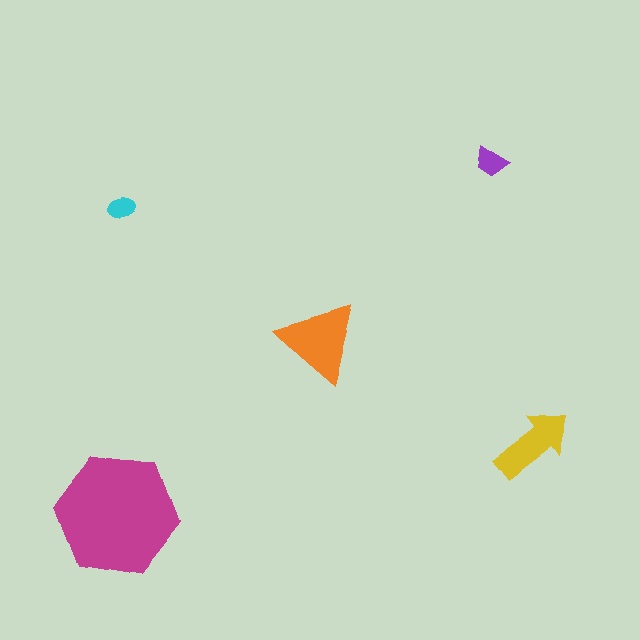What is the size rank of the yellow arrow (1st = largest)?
3rd.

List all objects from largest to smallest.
The magenta hexagon, the orange triangle, the yellow arrow, the purple trapezoid, the cyan ellipse.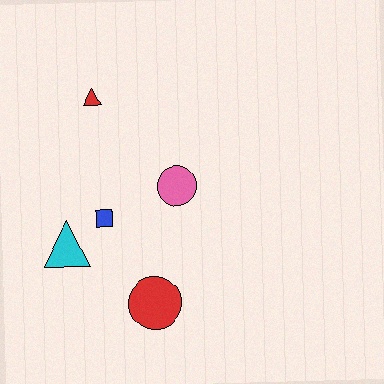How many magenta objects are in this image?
There are no magenta objects.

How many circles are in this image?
There are 2 circles.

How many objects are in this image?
There are 5 objects.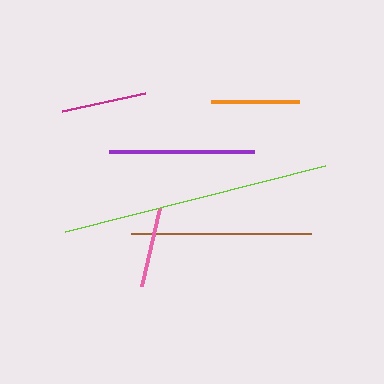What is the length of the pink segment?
The pink segment is approximately 79 pixels long.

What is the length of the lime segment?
The lime segment is approximately 269 pixels long.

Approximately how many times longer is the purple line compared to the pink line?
The purple line is approximately 1.8 times the length of the pink line.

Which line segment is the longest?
The lime line is the longest at approximately 269 pixels.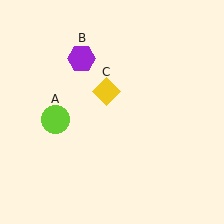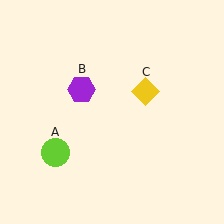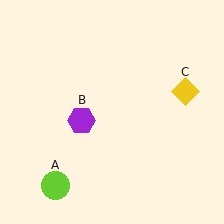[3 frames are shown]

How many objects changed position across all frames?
3 objects changed position: lime circle (object A), purple hexagon (object B), yellow diamond (object C).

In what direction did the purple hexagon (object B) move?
The purple hexagon (object B) moved down.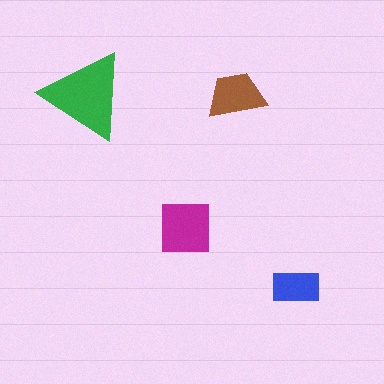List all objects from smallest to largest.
The blue rectangle, the brown trapezoid, the magenta square, the green triangle.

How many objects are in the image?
There are 4 objects in the image.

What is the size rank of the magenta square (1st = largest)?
2nd.